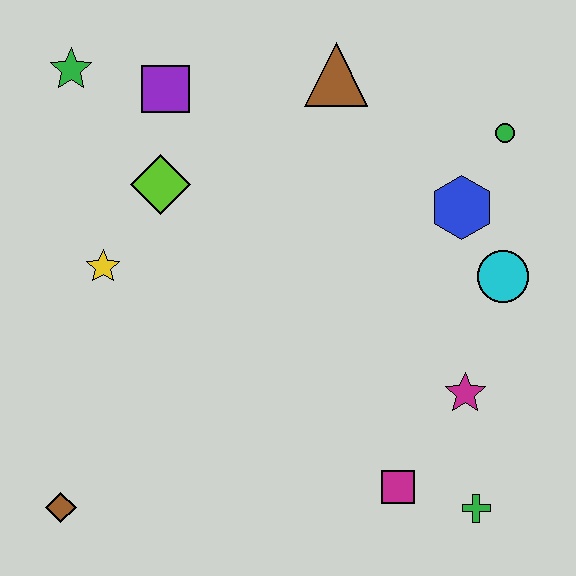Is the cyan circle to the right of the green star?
Yes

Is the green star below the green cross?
No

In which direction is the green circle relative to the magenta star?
The green circle is above the magenta star.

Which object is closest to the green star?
The purple square is closest to the green star.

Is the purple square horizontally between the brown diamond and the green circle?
Yes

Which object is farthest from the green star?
The green cross is farthest from the green star.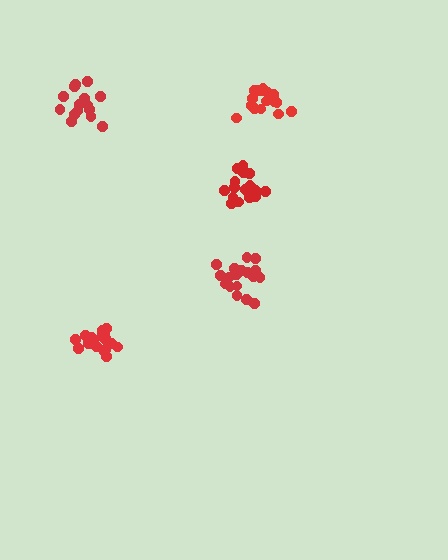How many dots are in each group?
Group 1: 21 dots, Group 2: 15 dots, Group 3: 20 dots, Group 4: 16 dots, Group 5: 19 dots (91 total).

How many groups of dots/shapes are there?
There are 5 groups.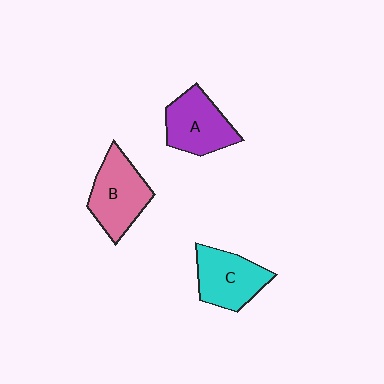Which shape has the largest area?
Shape B (pink).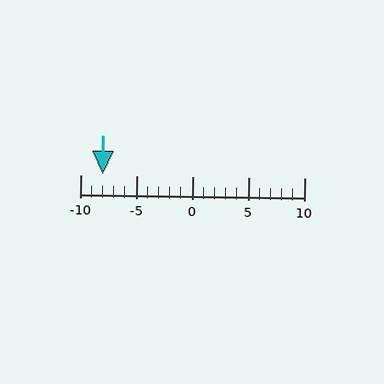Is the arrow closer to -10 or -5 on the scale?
The arrow is closer to -10.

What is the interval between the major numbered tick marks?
The major tick marks are spaced 5 units apart.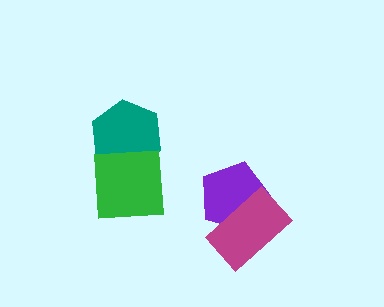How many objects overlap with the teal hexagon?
1 object overlaps with the teal hexagon.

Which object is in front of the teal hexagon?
The green square is in front of the teal hexagon.